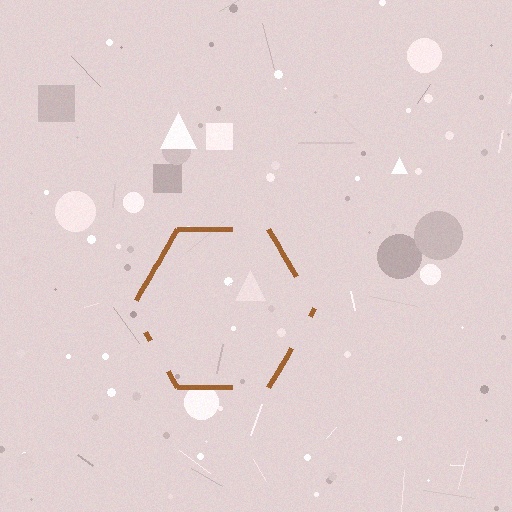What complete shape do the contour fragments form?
The contour fragments form a hexagon.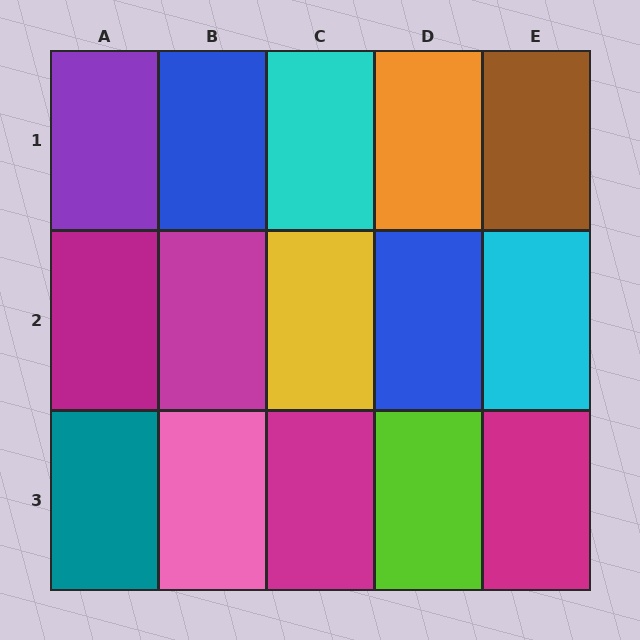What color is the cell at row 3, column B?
Pink.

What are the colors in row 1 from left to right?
Purple, blue, cyan, orange, brown.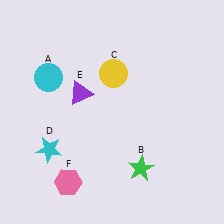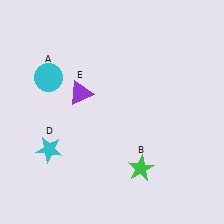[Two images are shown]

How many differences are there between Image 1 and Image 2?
There are 2 differences between the two images.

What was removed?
The yellow circle (C), the pink hexagon (F) were removed in Image 2.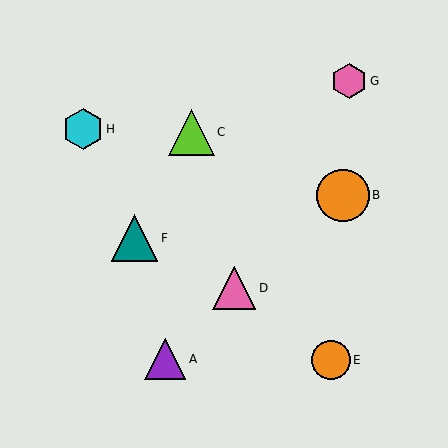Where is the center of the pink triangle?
The center of the pink triangle is at (234, 288).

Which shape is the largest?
The orange circle (labeled B) is the largest.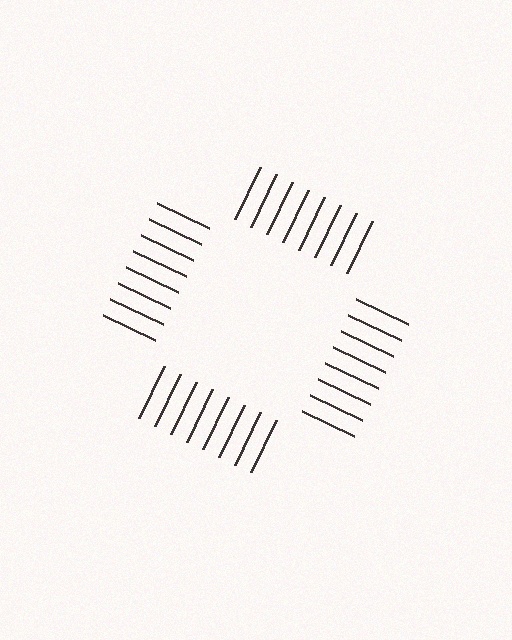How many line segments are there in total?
32 — 8 along each of the 4 edges.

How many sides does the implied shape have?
4 sides — the line-ends trace a square.